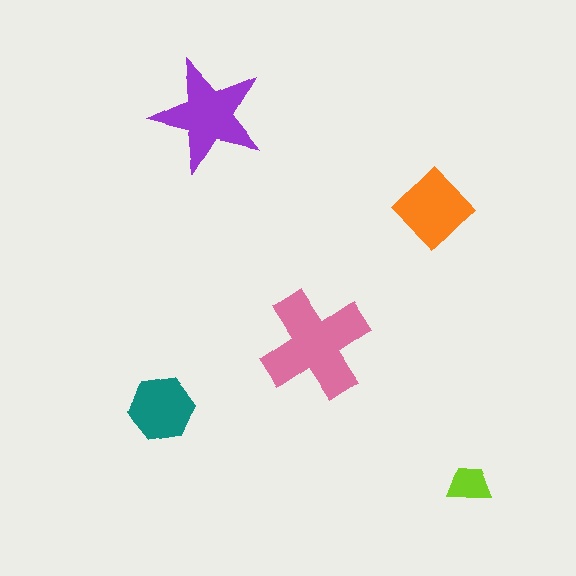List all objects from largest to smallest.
The pink cross, the purple star, the orange diamond, the teal hexagon, the lime trapezoid.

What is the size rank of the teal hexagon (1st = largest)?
4th.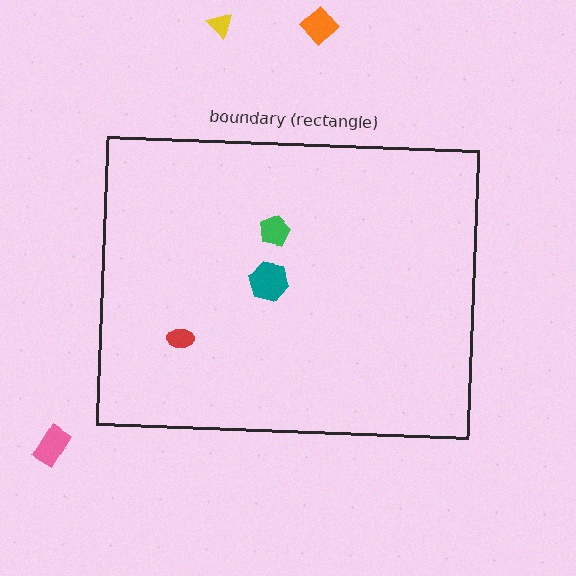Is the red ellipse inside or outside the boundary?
Inside.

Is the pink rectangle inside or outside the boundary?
Outside.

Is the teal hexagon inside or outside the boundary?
Inside.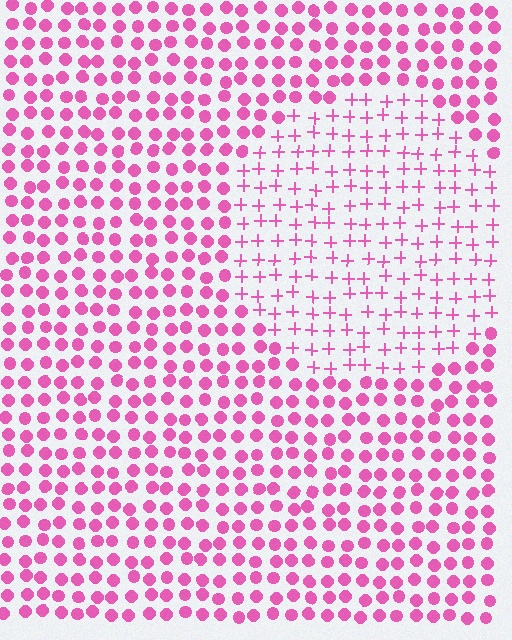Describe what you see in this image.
The image is filled with small pink elements arranged in a uniform grid. A circle-shaped region contains plus signs, while the surrounding area contains circles. The boundary is defined purely by the change in element shape.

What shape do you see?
I see a circle.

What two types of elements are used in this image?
The image uses plus signs inside the circle region and circles outside it.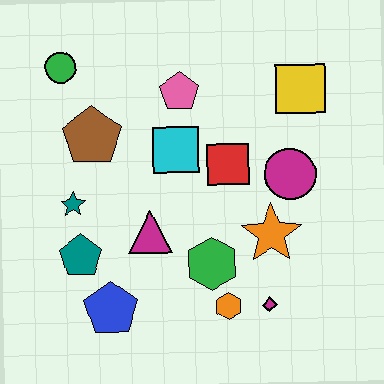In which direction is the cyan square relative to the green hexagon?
The cyan square is above the green hexagon.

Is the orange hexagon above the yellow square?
No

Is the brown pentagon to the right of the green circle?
Yes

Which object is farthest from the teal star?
The yellow square is farthest from the teal star.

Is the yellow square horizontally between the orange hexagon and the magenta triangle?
No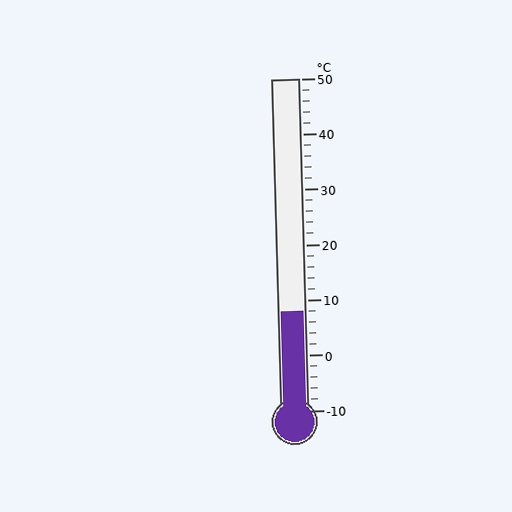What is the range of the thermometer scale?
The thermometer scale ranges from -10°C to 50°C.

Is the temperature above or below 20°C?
The temperature is below 20°C.